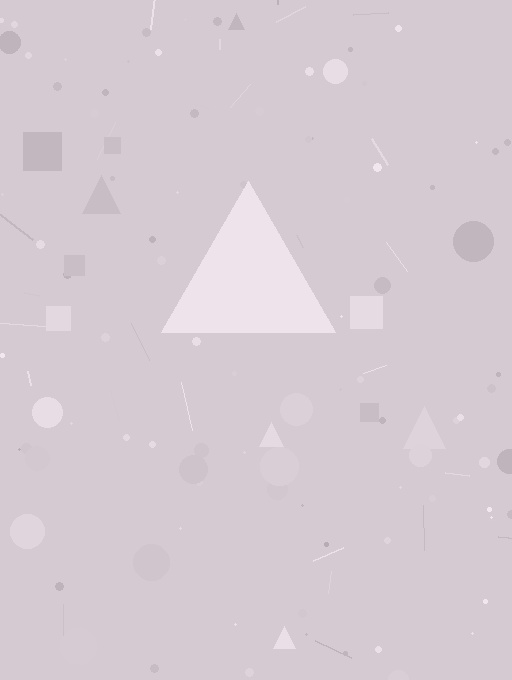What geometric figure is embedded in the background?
A triangle is embedded in the background.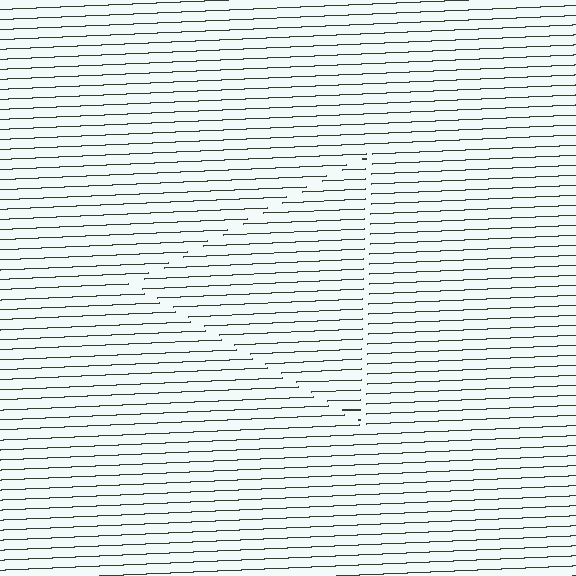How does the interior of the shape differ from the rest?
The interior of the shape contains the same grating, shifted by half a period — the contour is defined by the phase discontinuity where line-ends from the inner and outer gratings abut.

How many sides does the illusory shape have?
3 sides — the line-ends trace a triangle.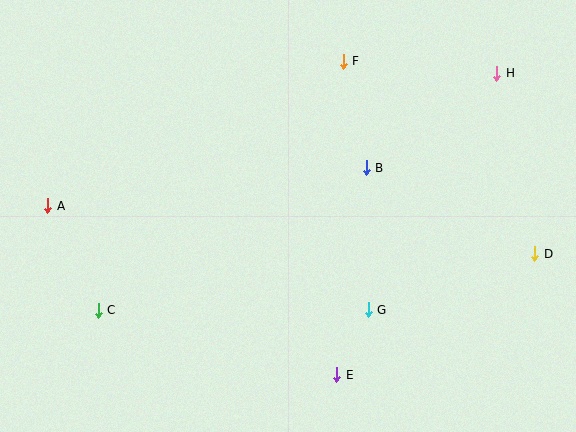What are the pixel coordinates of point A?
Point A is at (48, 206).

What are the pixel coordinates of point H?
Point H is at (497, 73).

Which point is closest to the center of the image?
Point B at (366, 168) is closest to the center.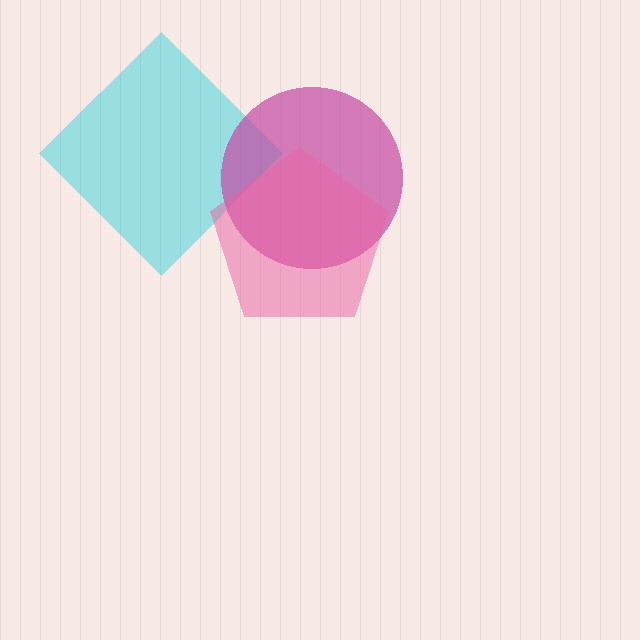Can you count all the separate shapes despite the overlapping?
Yes, there are 3 separate shapes.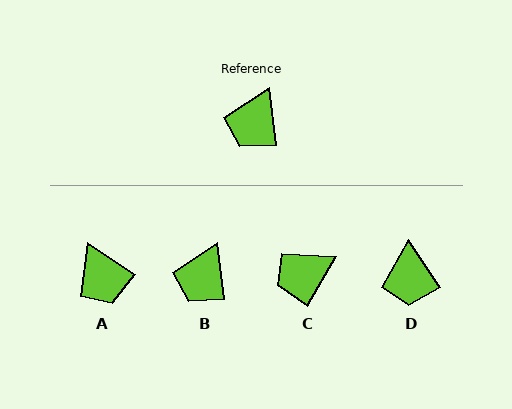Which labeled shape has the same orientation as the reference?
B.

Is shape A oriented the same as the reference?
No, it is off by about 49 degrees.